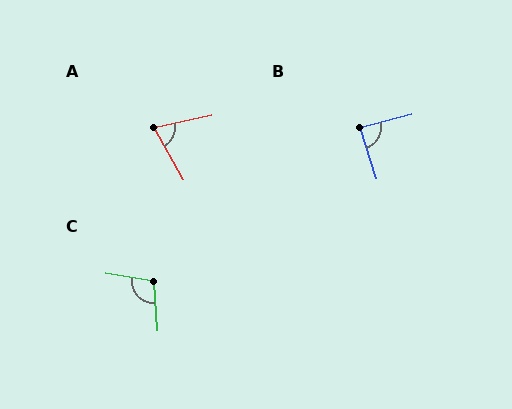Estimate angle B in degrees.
Approximately 87 degrees.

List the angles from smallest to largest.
A (73°), B (87°), C (104°).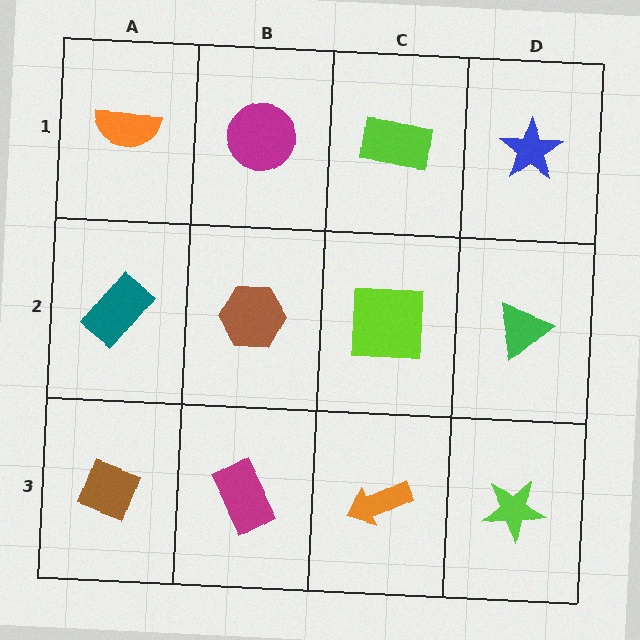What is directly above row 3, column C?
A lime square.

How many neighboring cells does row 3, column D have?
2.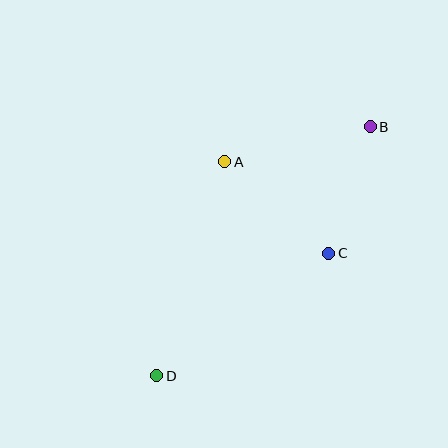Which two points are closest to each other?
Points B and C are closest to each other.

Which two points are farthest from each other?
Points B and D are farthest from each other.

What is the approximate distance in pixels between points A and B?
The distance between A and B is approximately 150 pixels.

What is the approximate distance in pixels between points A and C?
The distance between A and C is approximately 139 pixels.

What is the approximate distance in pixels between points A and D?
The distance between A and D is approximately 224 pixels.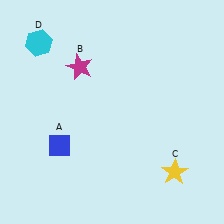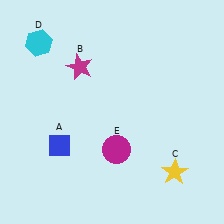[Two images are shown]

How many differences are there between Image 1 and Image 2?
There is 1 difference between the two images.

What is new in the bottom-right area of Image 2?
A magenta circle (E) was added in the bottom-right area of Image 2.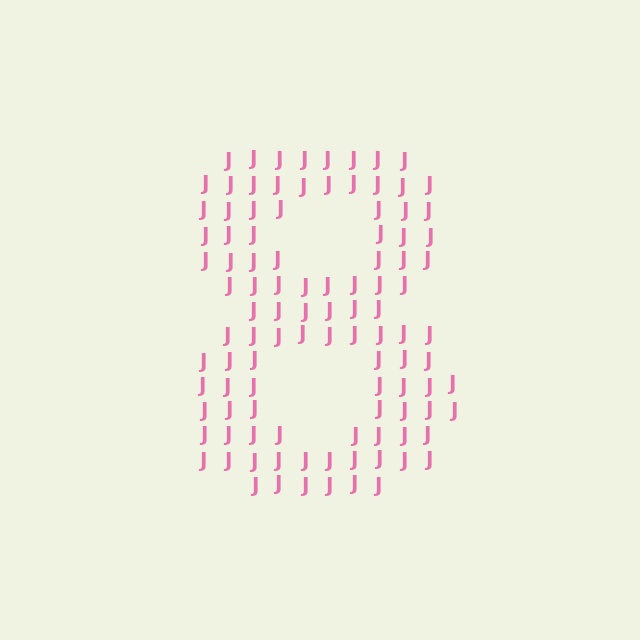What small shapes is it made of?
It is made of small letter J's.